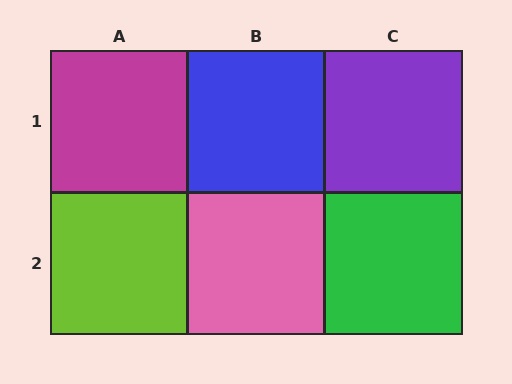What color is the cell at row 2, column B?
Pink.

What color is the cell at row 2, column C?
Green.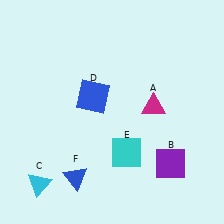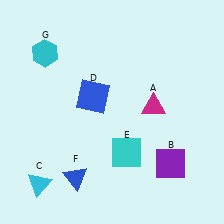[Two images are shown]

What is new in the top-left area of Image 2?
A cyan hexagon (G) was added in the top-left area of Image 2.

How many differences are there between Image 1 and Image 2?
There is 1 difference between the two images.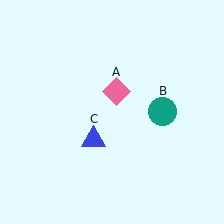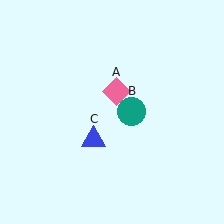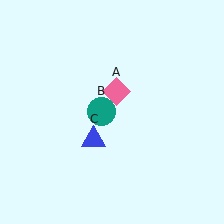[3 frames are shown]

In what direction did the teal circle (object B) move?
The teal circle (object B) moved left.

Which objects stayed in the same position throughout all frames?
Pink diamond (object A) and blue triangle (object C) remained stationary.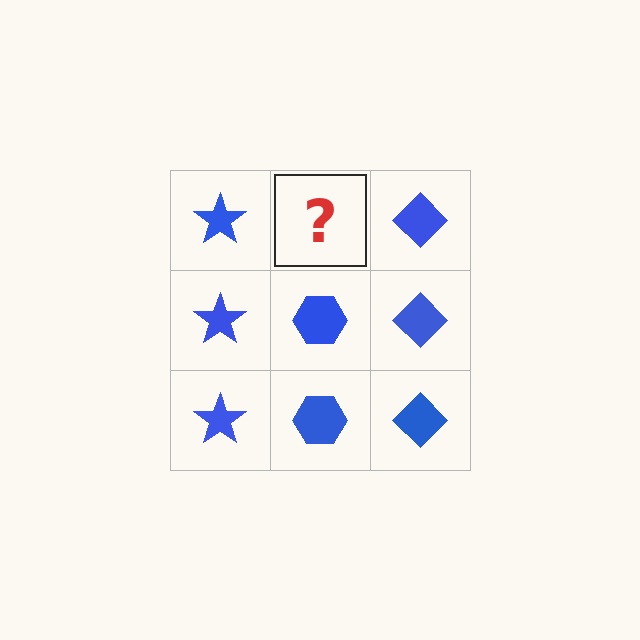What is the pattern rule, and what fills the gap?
The rule is that each column has a consistent shape. The gap should be filled with a blue hexagon.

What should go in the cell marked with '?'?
The missing cell should contain a blue hexagon.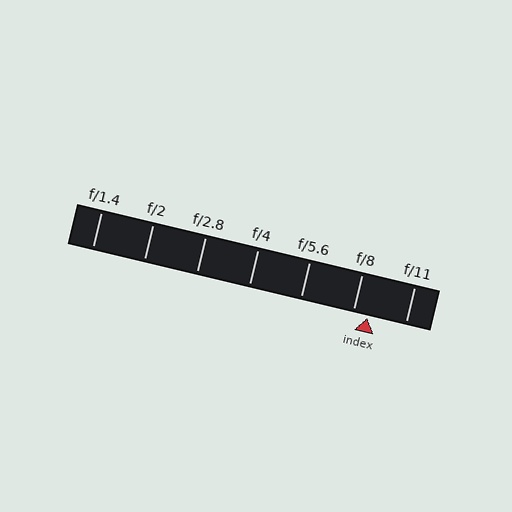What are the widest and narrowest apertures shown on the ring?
The widest aperture shown is f/1.4 and the narrowest is f/11.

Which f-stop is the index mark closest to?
The index mark is closest to f/8.